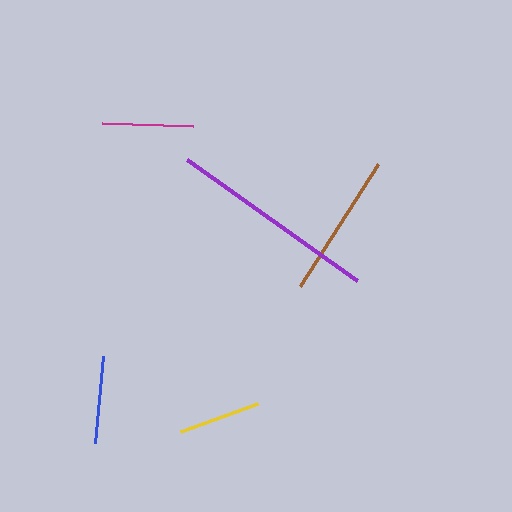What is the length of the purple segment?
The purple segment is approximately 208 pixels long.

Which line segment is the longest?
The purple line is the longest at approximately 208 pixels.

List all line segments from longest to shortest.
From longest to shortest: purple, brown, magenta, blue, yellow.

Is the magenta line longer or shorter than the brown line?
The brown line is longer than the magenta line.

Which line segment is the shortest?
The yellow line is the shortest at approximately 82 pixels.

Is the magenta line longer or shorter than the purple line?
The purple line is longer than the magenta line.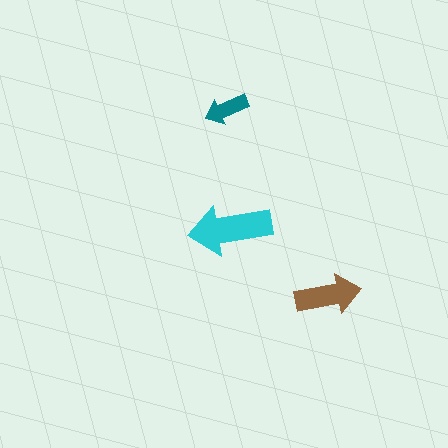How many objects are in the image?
There are 3 objects in the image.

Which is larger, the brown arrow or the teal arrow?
The brown one.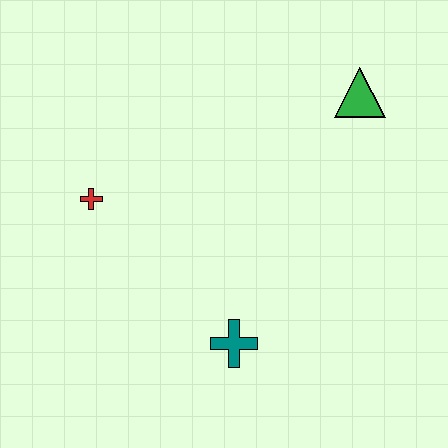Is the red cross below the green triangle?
Yes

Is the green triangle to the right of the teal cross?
Yes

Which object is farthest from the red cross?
The green triangle is farthest from the red cross.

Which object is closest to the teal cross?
The red cross is closest to the teal cross.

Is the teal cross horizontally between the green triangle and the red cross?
Yes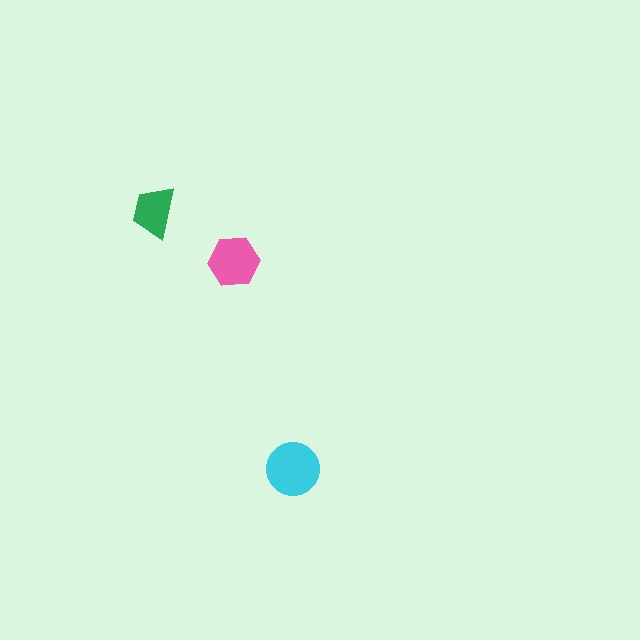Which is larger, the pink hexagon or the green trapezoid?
The pink hexagon.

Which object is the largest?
The cyan circle.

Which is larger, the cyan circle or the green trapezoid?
The cyan circle.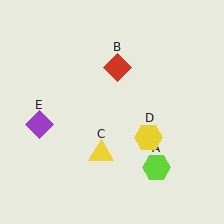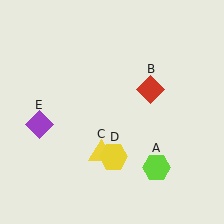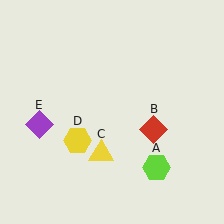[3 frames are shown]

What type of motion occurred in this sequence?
The red diamond (object B), yellow hexagon (object D) rotated clockwise around the center of the scene.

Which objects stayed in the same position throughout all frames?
Lime hexagon (object A) and yellow triangle (object C) and purple diamond (object E) remained stationary.